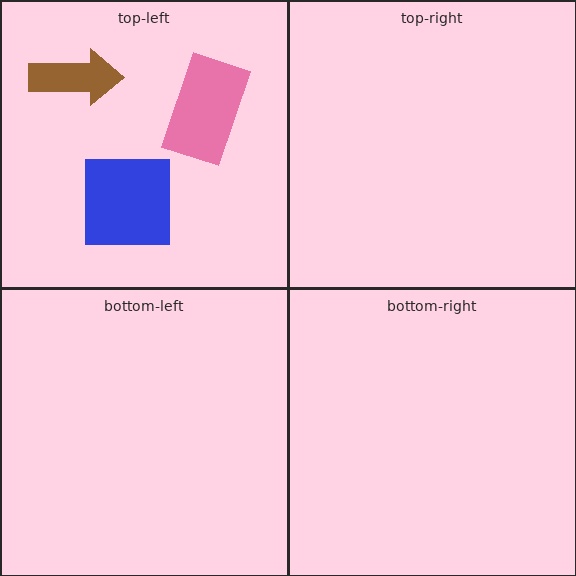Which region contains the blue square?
The top-left region.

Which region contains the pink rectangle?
The top-left region.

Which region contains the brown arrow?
The top-left region.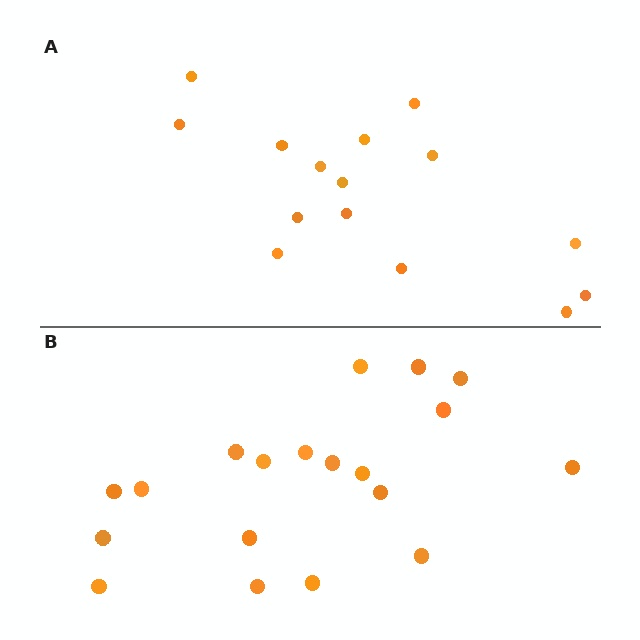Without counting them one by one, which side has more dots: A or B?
Region B (the bottom region) has more dots.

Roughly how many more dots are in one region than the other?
Region B has about 4 more dots than region A.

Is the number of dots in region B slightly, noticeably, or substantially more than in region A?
Region B has noticeably more, but not dramatically so. The ratio is roughly 1.3 to 1.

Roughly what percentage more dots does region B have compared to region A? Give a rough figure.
About 25% more.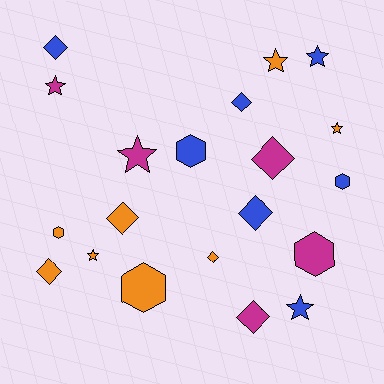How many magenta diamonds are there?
There are 2 magenta diamonds.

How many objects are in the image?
There are 20 objects.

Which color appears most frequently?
Orange, with 8 objects.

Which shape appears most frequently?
Diamond, with 8 objects.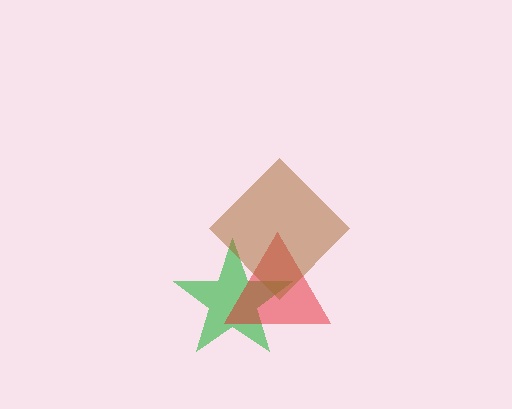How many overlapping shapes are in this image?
There are 3 overlapping shapes in the image.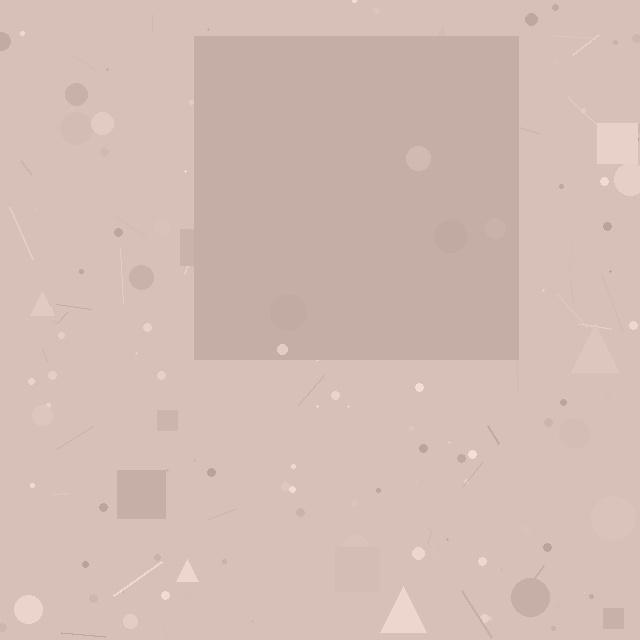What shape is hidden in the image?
A square is hidden in the image.